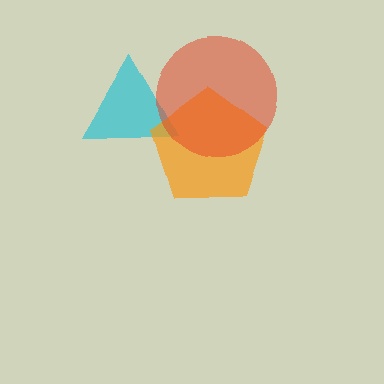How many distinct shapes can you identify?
There are 3 distinct shapes: a cyan triangle, an orange pentagon, a red circle.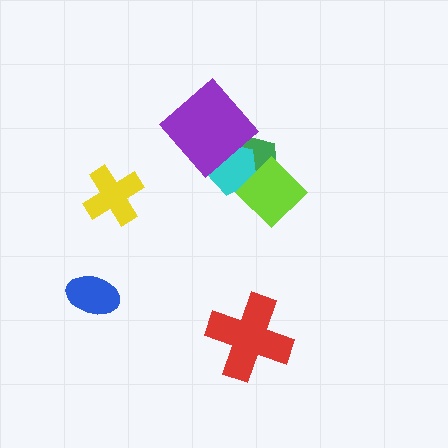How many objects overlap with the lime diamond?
2 objects overlap with the lime diamond.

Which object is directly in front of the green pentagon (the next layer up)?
The cyan pentagon is directly in front of the green pentagon.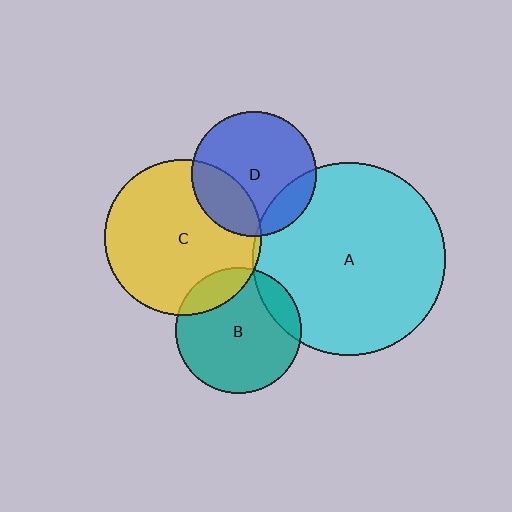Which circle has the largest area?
Circle A (cyan).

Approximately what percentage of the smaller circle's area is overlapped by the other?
Approximately 25%.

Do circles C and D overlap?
Yes.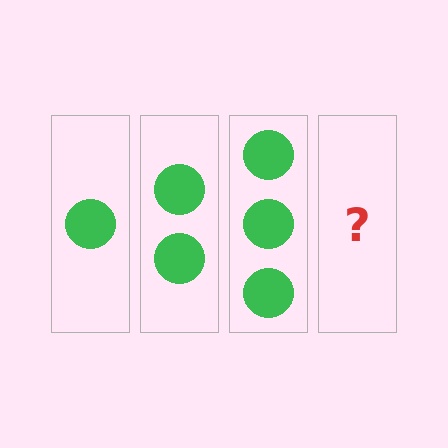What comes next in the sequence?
The next element should be 4 circles.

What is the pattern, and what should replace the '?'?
The pattern is that each step adds one more circle. The '?' should be 4 circles.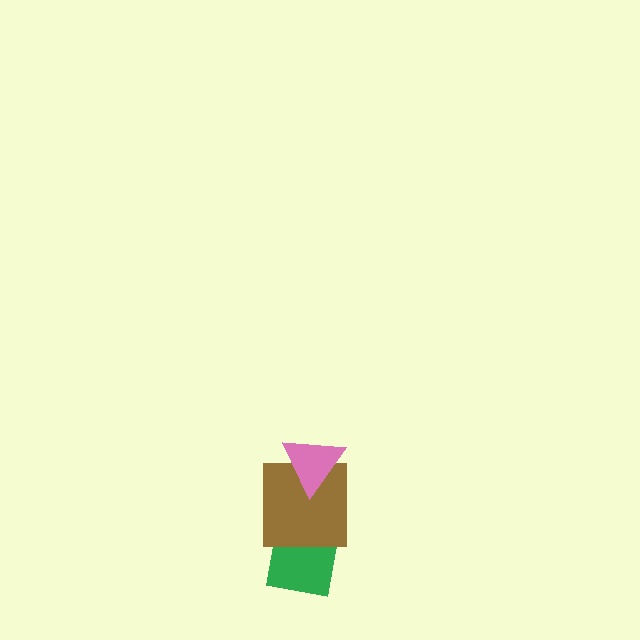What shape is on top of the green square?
The brown square is on top of the green square.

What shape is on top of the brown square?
The pink triangle is on top of the brown square.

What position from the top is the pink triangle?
The pink triangle is 1st from the top.